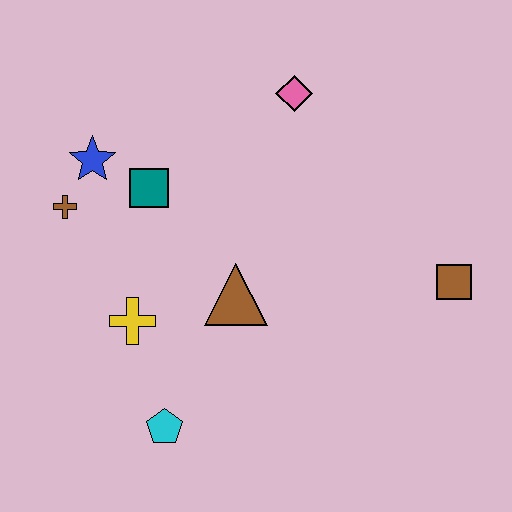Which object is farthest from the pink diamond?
The cyan pentagon is farthest from the pink diamond.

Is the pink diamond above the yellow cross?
Yes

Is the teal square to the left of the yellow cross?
No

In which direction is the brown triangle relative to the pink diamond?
The brown triangle is below the pink diamond.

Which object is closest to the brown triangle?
The yellow cross is closest to the brown triangle.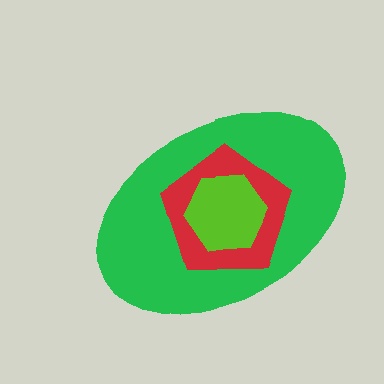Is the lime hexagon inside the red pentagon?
Yes.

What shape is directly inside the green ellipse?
The red pentagon.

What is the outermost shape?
The green ellipse.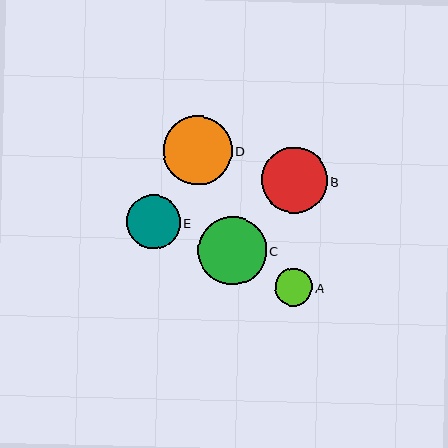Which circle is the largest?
Circle D is the largest with a size of approximately 69 pixels.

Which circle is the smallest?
Circle A is the smallest with a size of approximately 38 pixels.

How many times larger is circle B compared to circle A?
Circle B is approximately 1.8 times the size of circle A.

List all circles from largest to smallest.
From largest to smallest: D, C, B, E, A.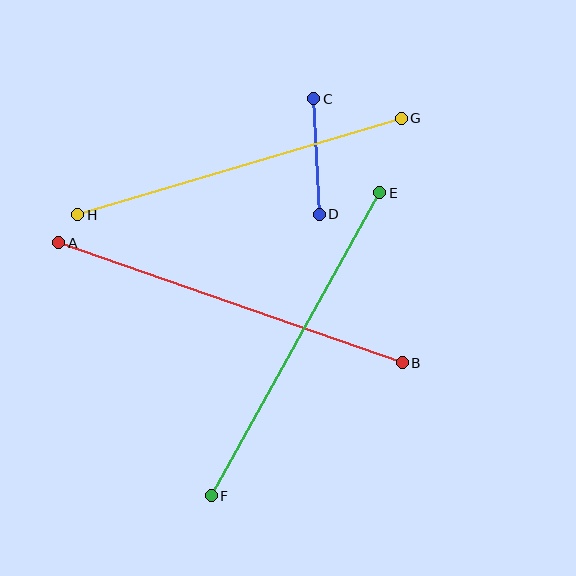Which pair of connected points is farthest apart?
Points A and B are farthest apart.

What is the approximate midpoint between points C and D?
The midpoint is at approximately (317, 157) pixels.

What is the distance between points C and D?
The distance is approximately 116 pixels.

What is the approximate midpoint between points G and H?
The midpoint is at approximately (239, 166) pixels.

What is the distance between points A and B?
The distance is approximately 364 pixels.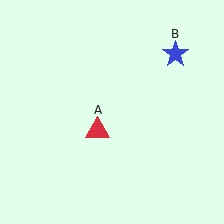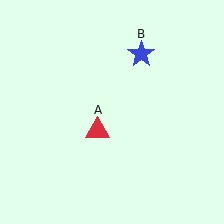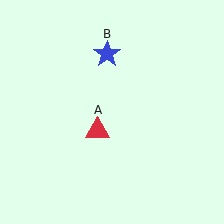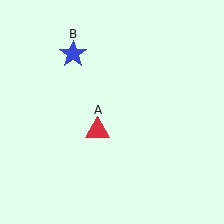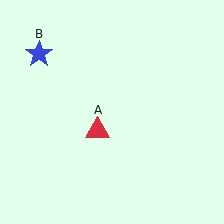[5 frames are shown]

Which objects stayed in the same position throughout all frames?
Red triangle (object A) remained stationary.